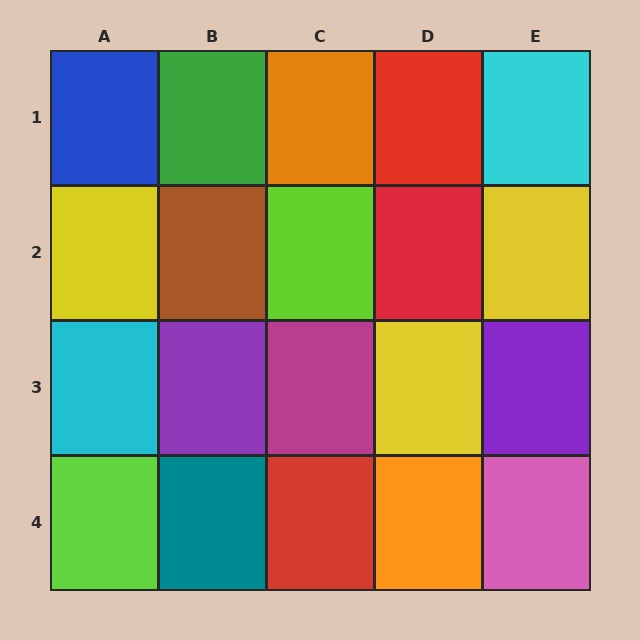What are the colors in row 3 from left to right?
Cyan, purple, magenta, yellow, purple.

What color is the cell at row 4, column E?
Pink.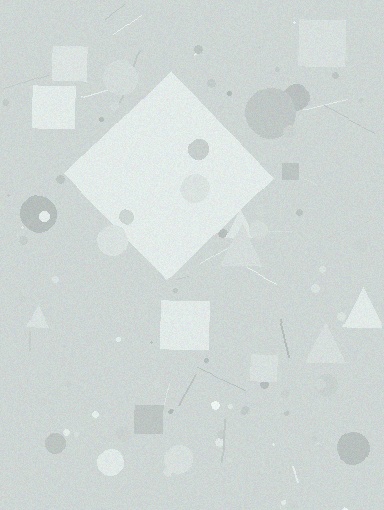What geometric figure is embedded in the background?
A diamond is embedded in the background.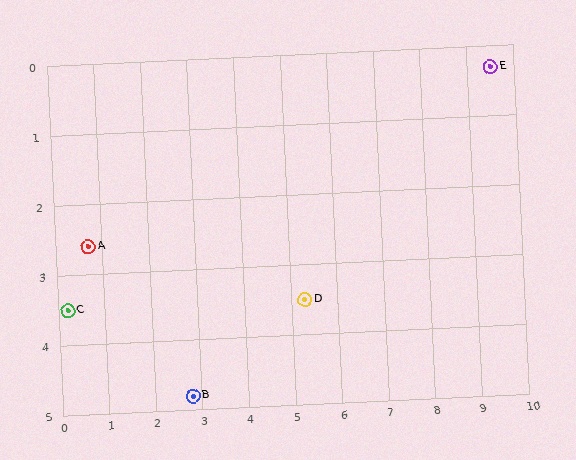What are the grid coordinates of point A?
Point A is at approximately (0.7, 2.6).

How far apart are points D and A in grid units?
Points D and A are about 4.7 grid units apart.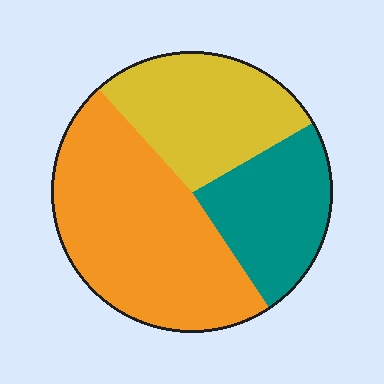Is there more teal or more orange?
Orange.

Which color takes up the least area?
Teal, at roughly 25%.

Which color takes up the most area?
Orange, at roughly 50%.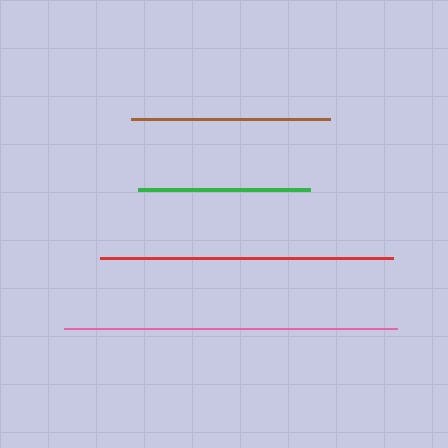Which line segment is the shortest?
The green line is the shortest at approximately 173 pixels.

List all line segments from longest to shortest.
From longest to shortest: pink, red, brown, green.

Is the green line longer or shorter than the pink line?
The pink line is longer than the green line.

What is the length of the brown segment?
The brown segment is approximately 199 pixels long.